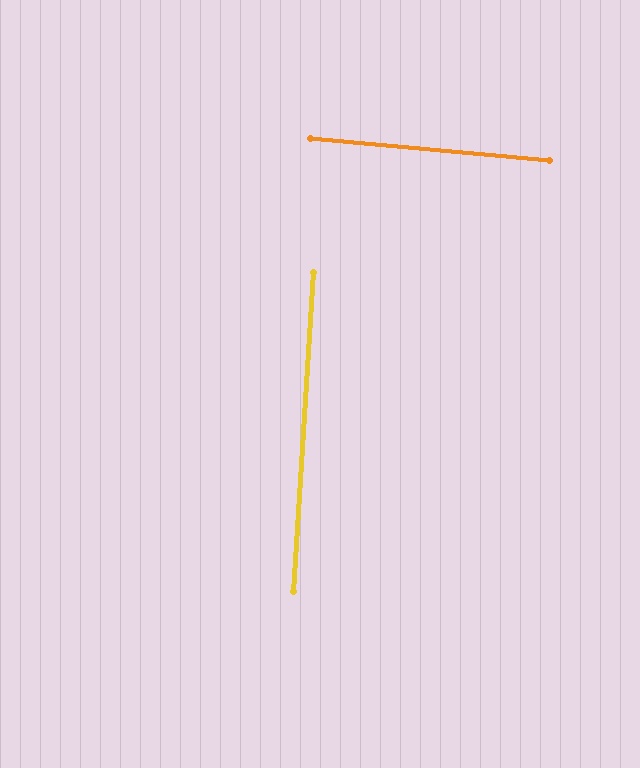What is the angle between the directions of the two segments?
Approximately 88 degrees.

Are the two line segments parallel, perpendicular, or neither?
Perpendicular — they meet at approximately 88°.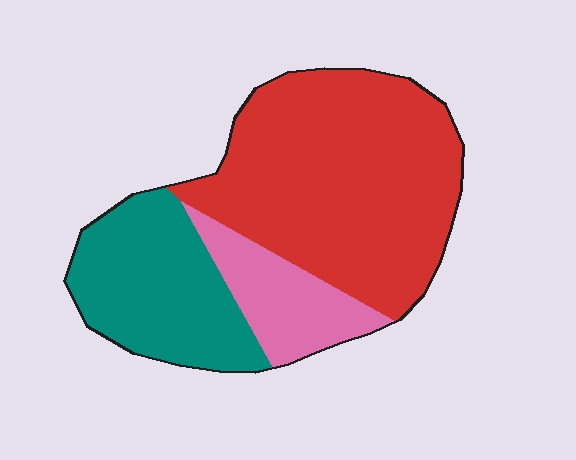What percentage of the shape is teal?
Teal covers about 30% of the shape.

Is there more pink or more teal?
Teal.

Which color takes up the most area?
Red, at roughly 55%.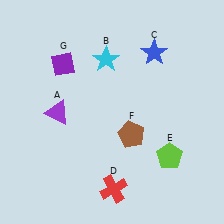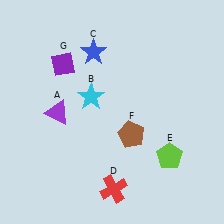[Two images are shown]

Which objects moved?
The objects that moved are: the cyan star (B), the blue star (C).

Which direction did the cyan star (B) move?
The cyan star (B) moved down.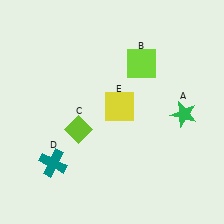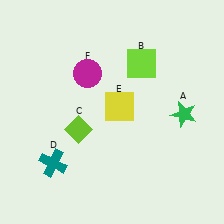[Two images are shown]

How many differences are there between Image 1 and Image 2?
There is 1 difference between the two images.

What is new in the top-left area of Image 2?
A magenta circle (F) was added in the top-left area of Image 2.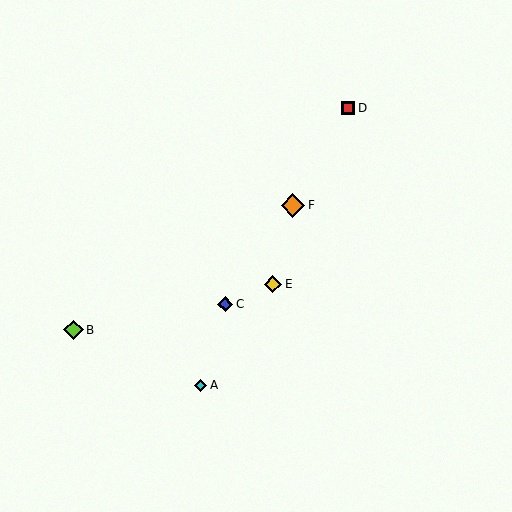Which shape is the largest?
The orange diamond (labeled F) is the largest.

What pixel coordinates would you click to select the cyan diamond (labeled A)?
Click at (201, 385) to select the cyan diamond A.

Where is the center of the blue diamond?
The center of the blue diamond is at (225, 304).